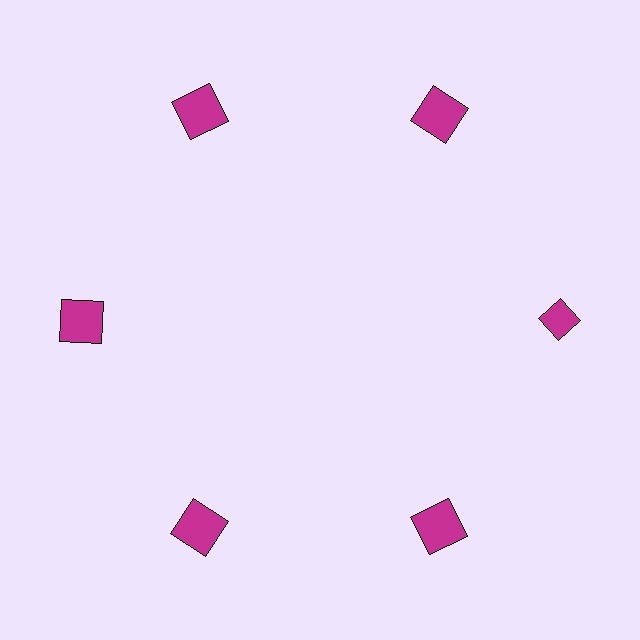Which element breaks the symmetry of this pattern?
The magenta diamond at roughly the 3 o'clock position breaks the symmetry. All other shapes are magenta squares.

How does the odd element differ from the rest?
It has a different shape: diamond instead of square.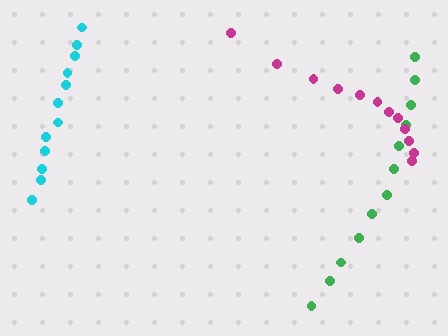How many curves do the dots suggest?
There are 3 distinct paths.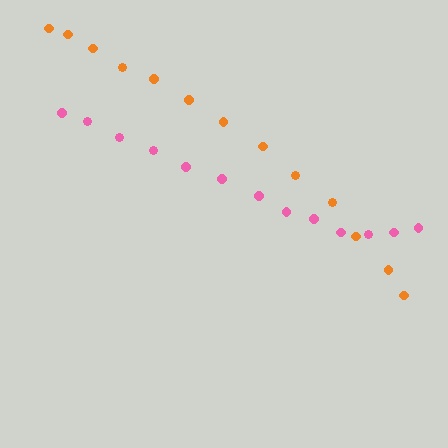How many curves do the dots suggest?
There are 2 distinct paths.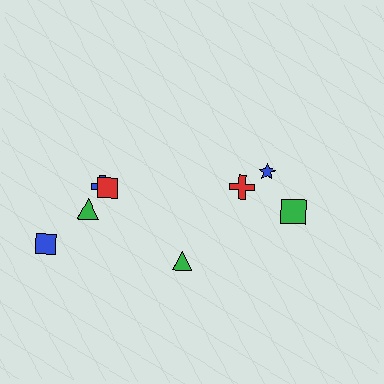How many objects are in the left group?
There are 5 objects.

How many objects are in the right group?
There are 3 objects.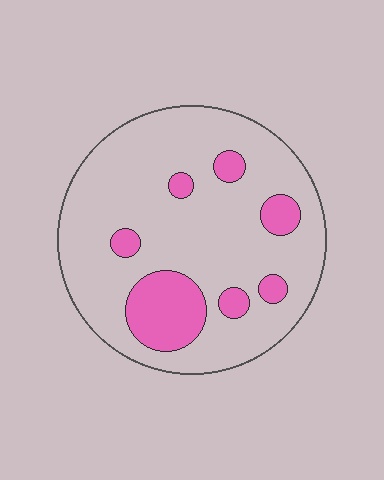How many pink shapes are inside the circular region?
7.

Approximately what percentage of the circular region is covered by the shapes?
Approximately 20%.